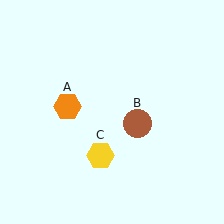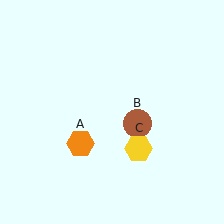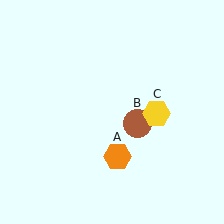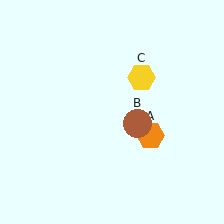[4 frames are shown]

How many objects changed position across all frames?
2 objects changed position: orange hexagon (object A), yellow hexagon (object C).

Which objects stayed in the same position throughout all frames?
Brown circle (object B) remained stationary.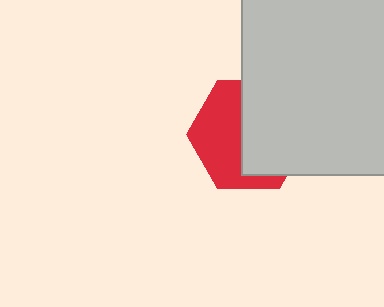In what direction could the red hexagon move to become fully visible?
The red hexagon could move left. That would shift it out from behind the light gray rectangle entirely.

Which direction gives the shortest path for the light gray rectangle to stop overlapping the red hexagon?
Moving right gives the shortest separation.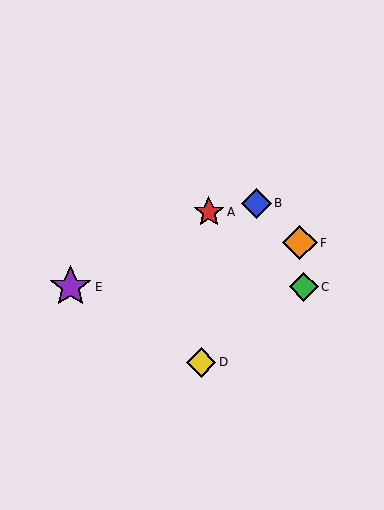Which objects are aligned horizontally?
Objects C, E are aligned horizontally.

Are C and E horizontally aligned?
Yes, both are at y≈287.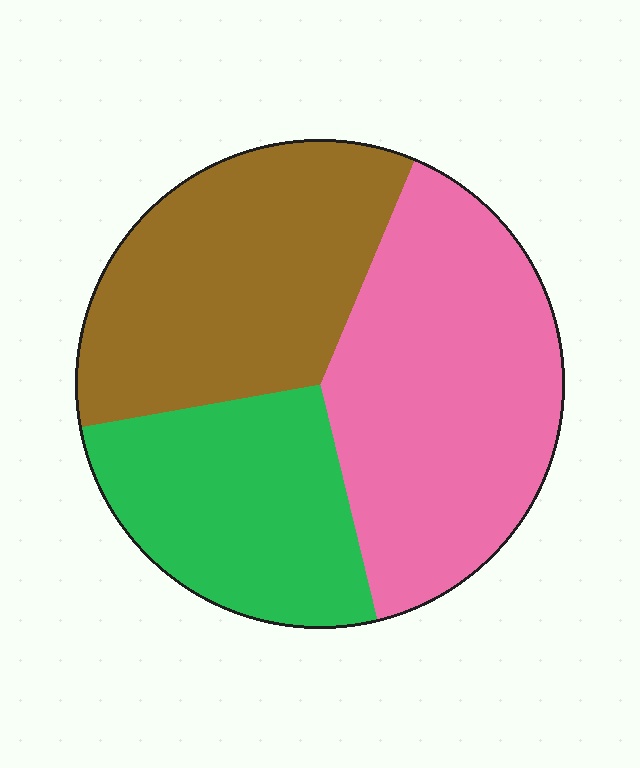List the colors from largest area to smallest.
From largest to smallest: pink, brown, green.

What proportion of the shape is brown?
Brown takes up about one third (1/3) of the shape.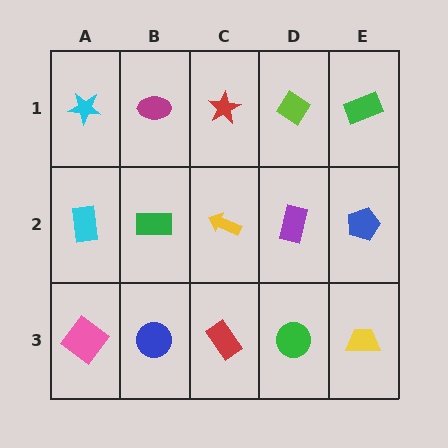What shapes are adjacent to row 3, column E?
A blue pentagon (row 2, column E), a green circle (row 3, column D).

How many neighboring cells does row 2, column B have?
4.